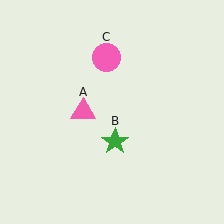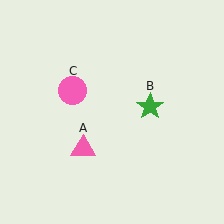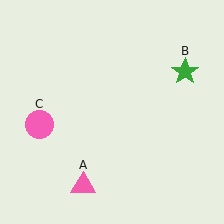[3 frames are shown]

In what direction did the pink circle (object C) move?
The pink circle (object C) moved down and to the left.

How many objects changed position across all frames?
3 objects changed position: pink triangle (object A), green star (object B), pink circle (object C).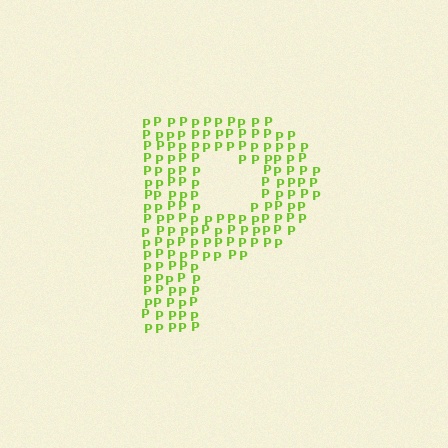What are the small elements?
The small elements are letter P's.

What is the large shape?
The large shape is the letter P.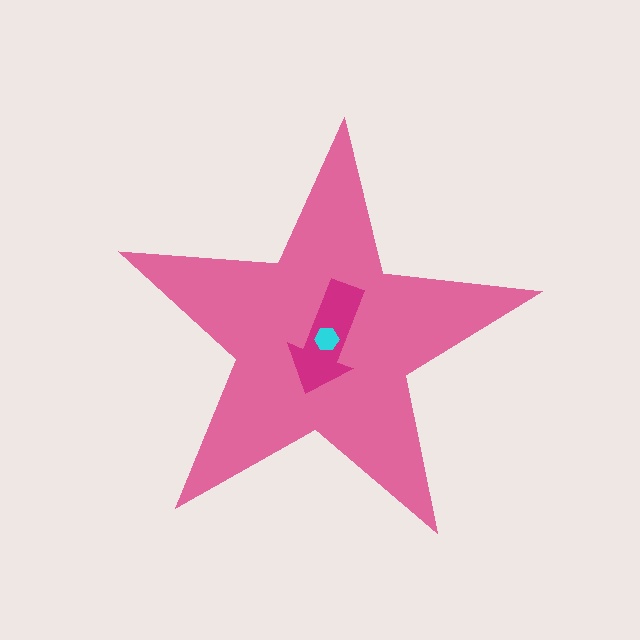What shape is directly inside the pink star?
The magenta arrow.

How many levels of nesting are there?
3.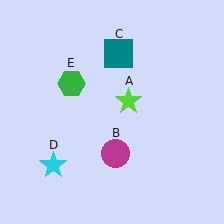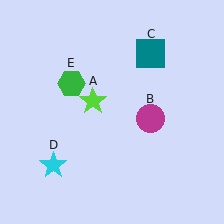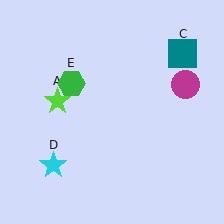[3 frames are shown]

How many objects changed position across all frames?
3 objects changed position: lime star (object A), magenta circle (object B), teal square (object C).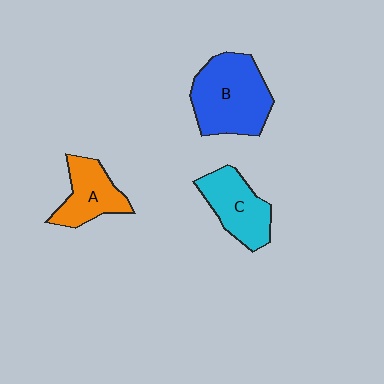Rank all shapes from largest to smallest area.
From largest to smallest: B (blue), C (cyan), A (orange).